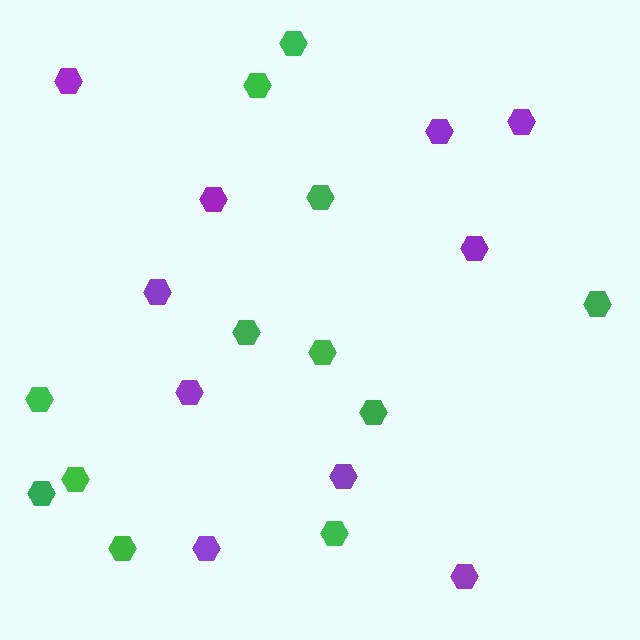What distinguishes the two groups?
There are 2 groups: one group of green hexagons (12) and one group of purple hexagons (10).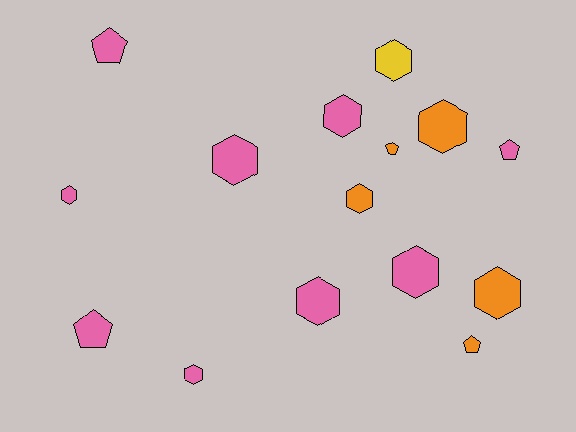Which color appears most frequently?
Pink, with 9 objects.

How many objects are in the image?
There are 15 objects.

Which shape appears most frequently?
Hexagon, with 10 objects.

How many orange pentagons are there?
There are 2 orange pentagons.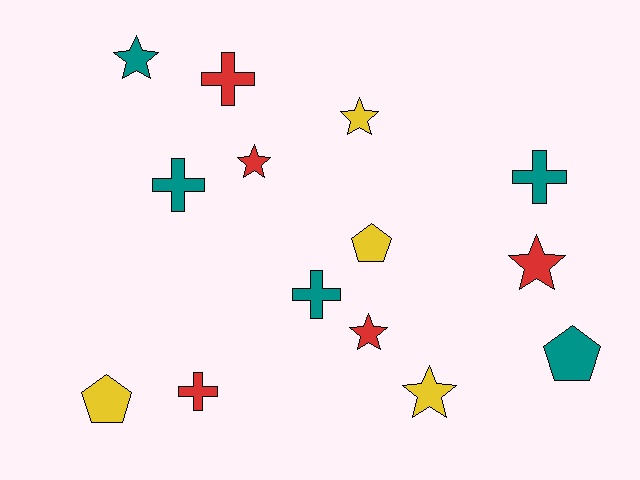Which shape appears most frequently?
Star, with 6 objects.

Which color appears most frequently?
Red, with 5 objects.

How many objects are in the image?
There are 14 objects.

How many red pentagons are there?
There are no red pentagons.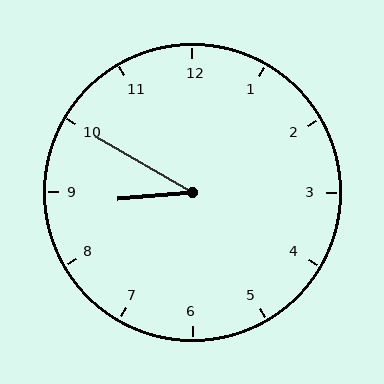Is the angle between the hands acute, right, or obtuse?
It is acute.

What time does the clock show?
8:50.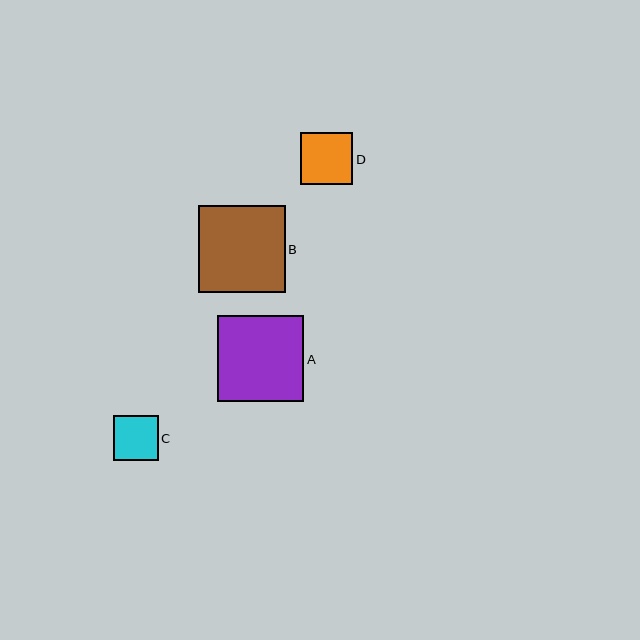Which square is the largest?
Square B is the largest with a size of approximately 87 pixels.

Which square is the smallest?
Square C is the smallest with a size of approximately 45 pixels.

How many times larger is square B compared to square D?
Square B is approximately 1.7 times the size of square D.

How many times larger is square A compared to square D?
Square A is approximately 1.7 times the size of square D.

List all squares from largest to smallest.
From largest to smallest: B, A, D, C.